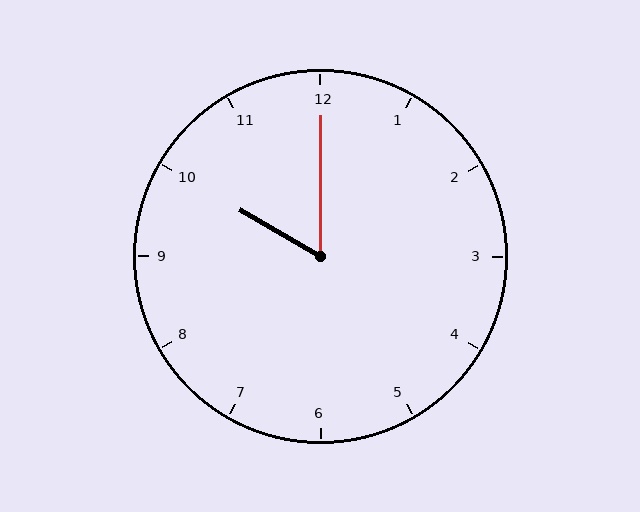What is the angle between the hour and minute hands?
Approximately 60 degrees.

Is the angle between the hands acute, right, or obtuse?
It is acute.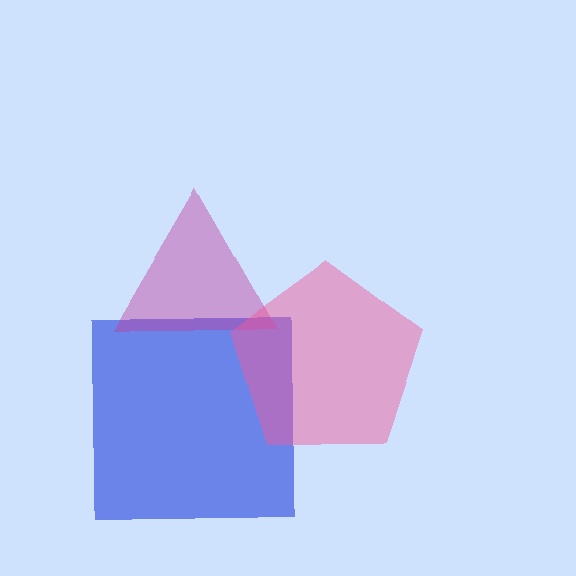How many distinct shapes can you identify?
There are 3 distinct shapes: a blue square, a magenta triangle, a pink pentagon.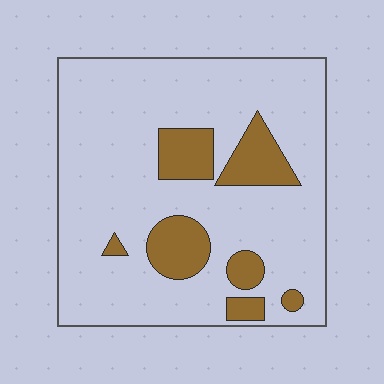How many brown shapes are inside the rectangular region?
7.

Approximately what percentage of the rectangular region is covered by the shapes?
Approximately 15%.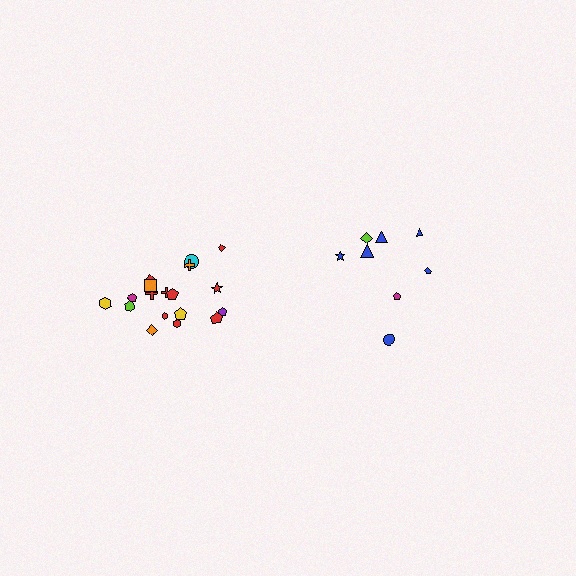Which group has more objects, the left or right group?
The left group.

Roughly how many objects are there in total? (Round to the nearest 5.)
Roughly 25 objects in total.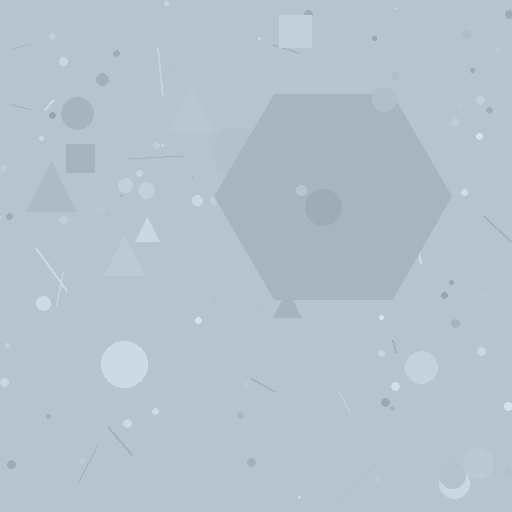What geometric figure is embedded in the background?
A hexagon is embedded in the background.